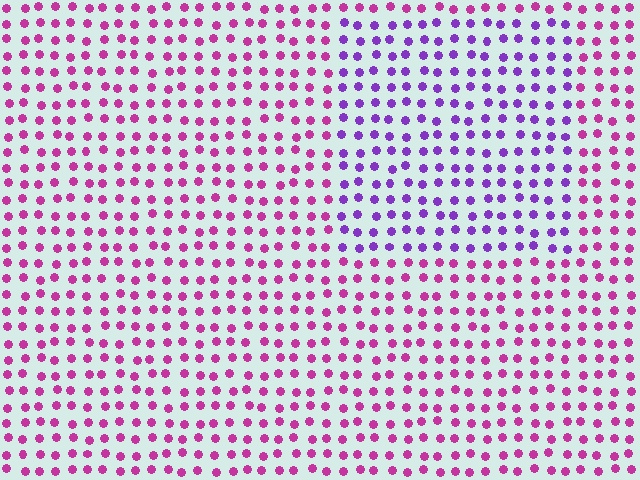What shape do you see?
I see a rectangle.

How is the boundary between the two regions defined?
The boundary is defined purely by a slight shift in hue (about 42 degrees). Spacing, size, and orientation are identical on both sides.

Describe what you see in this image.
The image is filled with small magenta elements in a uniform arrangement. A rectangle-shaped region is visible where the elements are tinted to a slightly different hue, forming a subtle color boundary.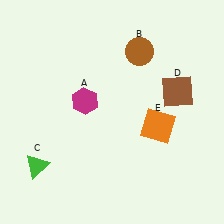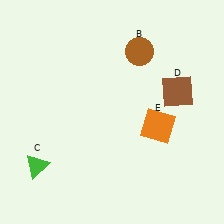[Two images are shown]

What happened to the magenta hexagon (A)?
The magenta hexagon (A) was removed in Image 2. It was in the top-left area of Image 1.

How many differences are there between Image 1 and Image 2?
There is 1 difference between the two images.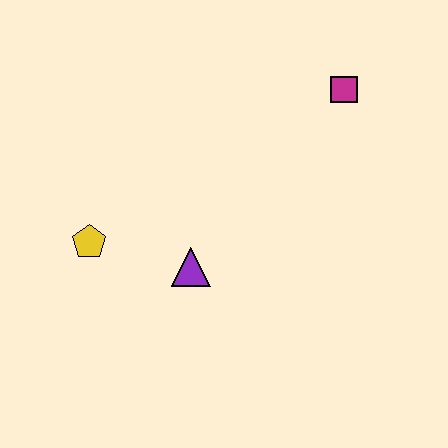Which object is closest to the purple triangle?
The yellow pentagon is closest to the purple triangle.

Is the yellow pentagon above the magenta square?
No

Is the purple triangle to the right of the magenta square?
No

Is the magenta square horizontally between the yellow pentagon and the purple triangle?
No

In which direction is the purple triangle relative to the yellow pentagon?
The purple triangle is to the right of the yellow pentagon.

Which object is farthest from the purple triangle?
The magenta square is farthest from the purple triangle.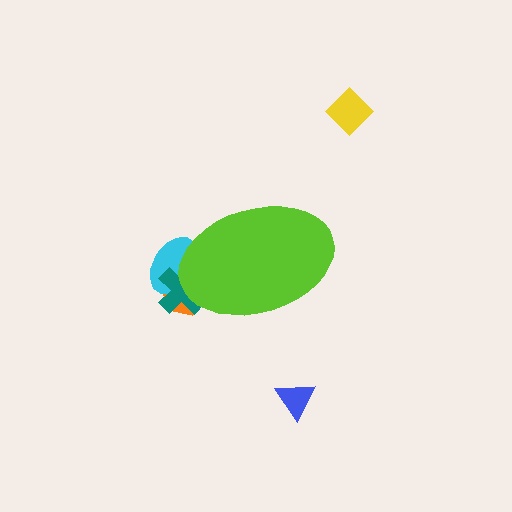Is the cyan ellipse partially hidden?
Yes, the cyan ellipse is partially hidden behind the lime ellipse.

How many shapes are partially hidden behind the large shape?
3 shapes are partially hidden.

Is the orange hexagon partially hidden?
Yes, the orange hexagon is partially hidden behind the lime ellipse.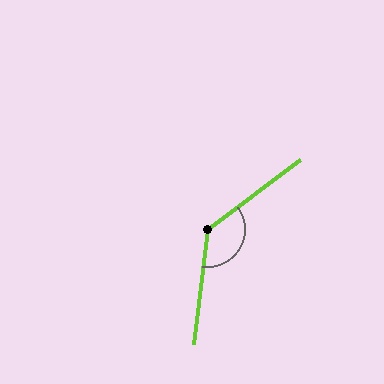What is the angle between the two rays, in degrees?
Approximately 134 degrees.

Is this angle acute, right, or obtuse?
It is obtuse.